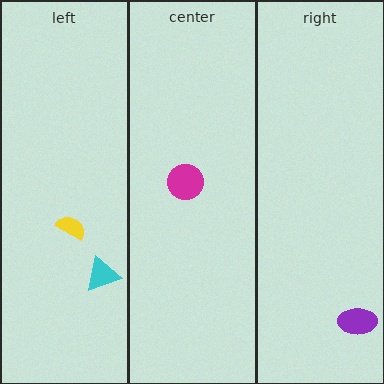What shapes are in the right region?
The purple ellipse.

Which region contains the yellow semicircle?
The left region.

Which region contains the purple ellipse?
The right region.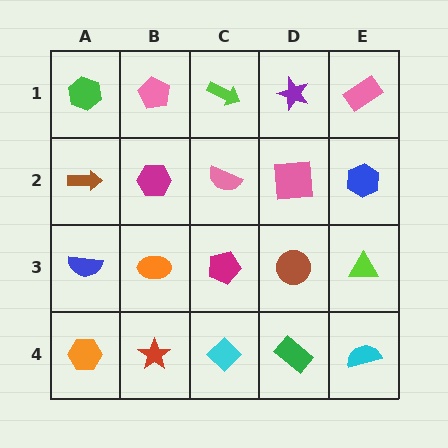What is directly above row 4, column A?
A blue semicircle.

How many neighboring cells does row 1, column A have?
2.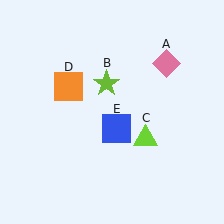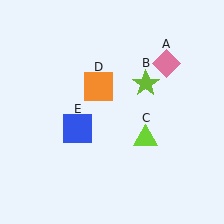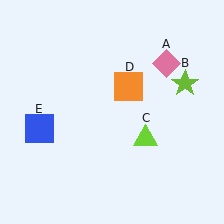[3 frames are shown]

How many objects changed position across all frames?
3 objects changed position: lime star (object B), orange square (object D), blue square (object E).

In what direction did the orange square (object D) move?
The orange square (object D) moved right.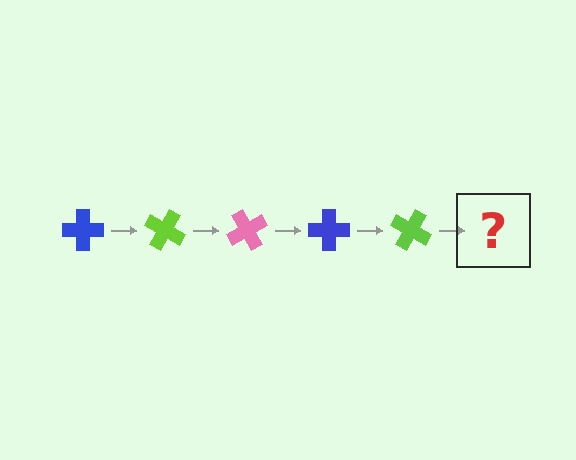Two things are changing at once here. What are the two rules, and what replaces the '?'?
The two rules are that it rotates 30 degrees each step and the color cycles through blue, lime, and pink. The '?' should be a pink cross, rotated 150 degrees from the start.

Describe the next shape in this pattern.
It should be a pink cross, rotated 150 degrees from the start.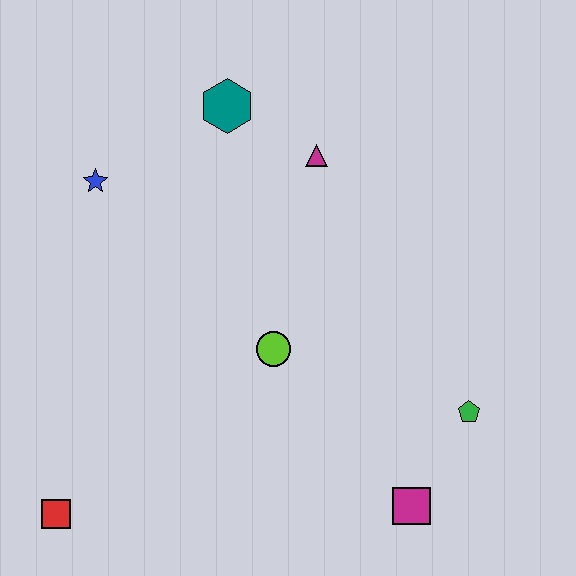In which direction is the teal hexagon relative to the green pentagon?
The teal hexagon is above the green pentagon.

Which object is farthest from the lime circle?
The red square is farthest from the lime circle.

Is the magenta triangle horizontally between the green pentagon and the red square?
Yes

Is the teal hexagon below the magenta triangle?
No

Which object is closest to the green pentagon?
The magenta square is closest to the green pentagon.